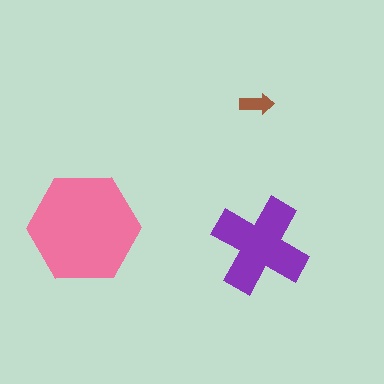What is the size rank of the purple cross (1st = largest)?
2nd.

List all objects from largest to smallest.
The pink hexagon, the purple cross, the brown arrow.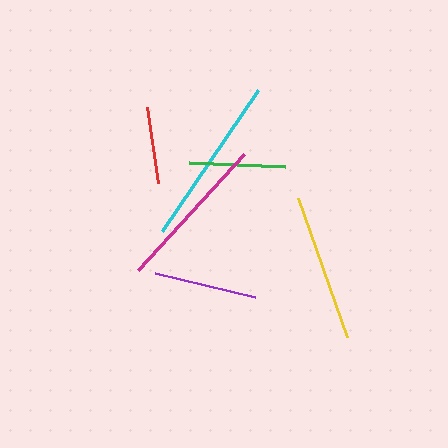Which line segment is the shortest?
The red line is the shortest at approximately 77 pixels.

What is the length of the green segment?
The green segment is approximately 96 pixels long.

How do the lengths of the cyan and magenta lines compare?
The cyan and magenta lines are approximately the same length.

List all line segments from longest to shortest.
From longest to shortest: cyan, magenta, yellow, purple, green, red.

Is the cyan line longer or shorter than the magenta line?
The cyan line is longer than the magenta line.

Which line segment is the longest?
The cyan line is the longest at approximately 171 pixels.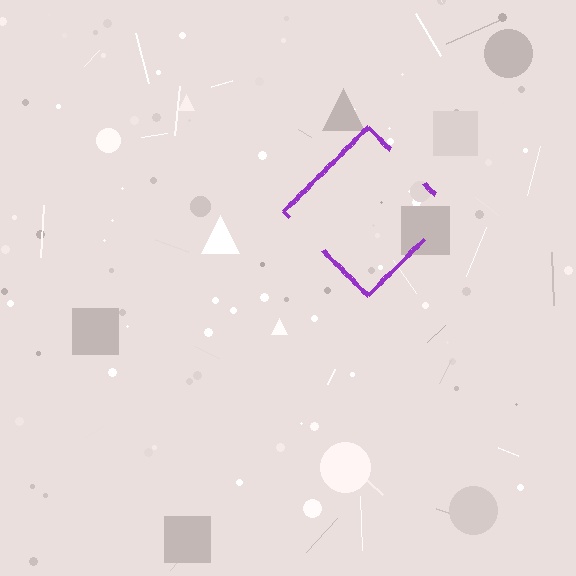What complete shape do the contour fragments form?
The contour fragments form a diamond.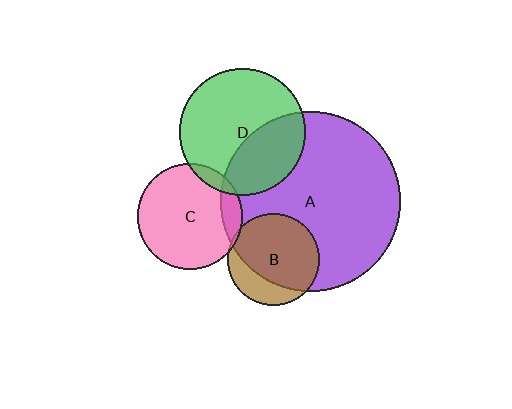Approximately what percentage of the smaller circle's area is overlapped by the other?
Approximately 5%.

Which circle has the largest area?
Circle A (purple).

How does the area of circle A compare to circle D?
Approximately 2.0 times.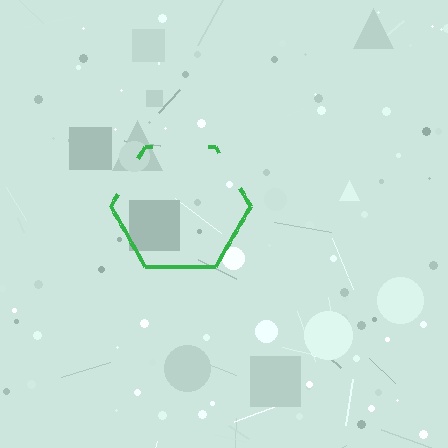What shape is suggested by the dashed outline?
The dashed outline suggests a hexagon.